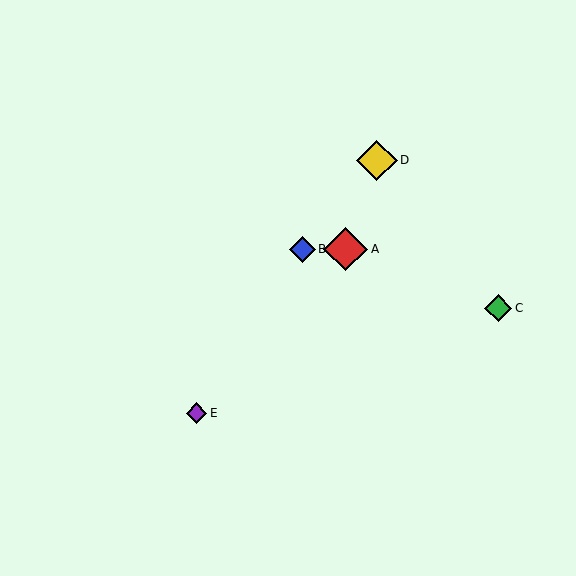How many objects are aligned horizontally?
2 objects (A, B) are aligned horizontally.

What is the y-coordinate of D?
Object D is at y≈160.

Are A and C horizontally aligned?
No, A is at y≈249 and C is at y≈308.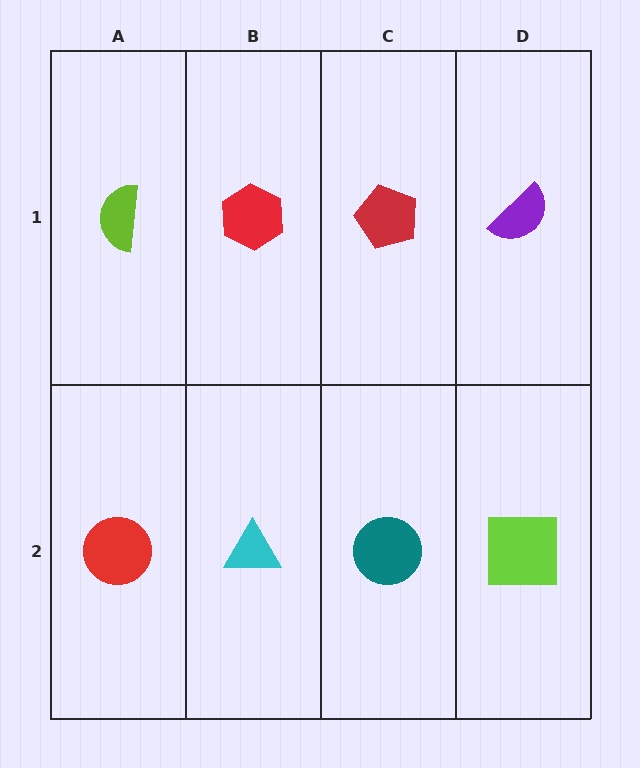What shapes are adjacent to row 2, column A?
A lime semicircle (row 1, column A), a cyan triangle (row 2, column B).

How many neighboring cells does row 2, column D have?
2.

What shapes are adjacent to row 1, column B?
A cyan triangle (row 2, column B), a lime semicircle (row 1, column A), a red pentagon (row 1, column C).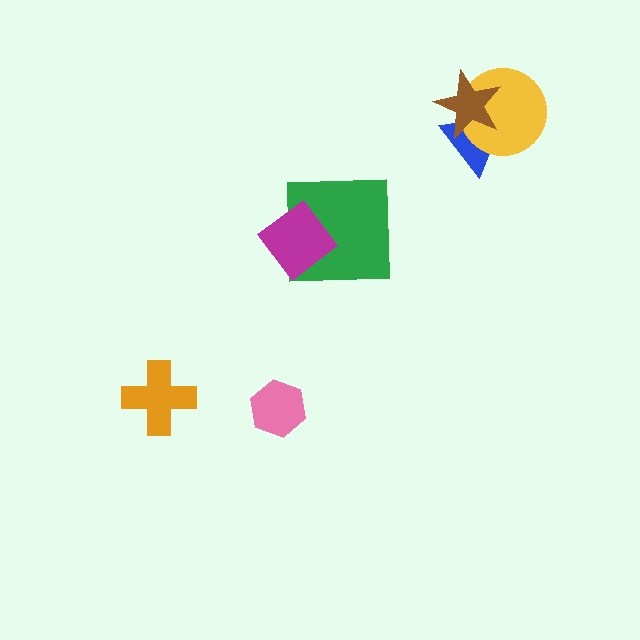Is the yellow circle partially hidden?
Yes, it is partially covered by another shape.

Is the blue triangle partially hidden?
Yes, it is partially covered by another shape.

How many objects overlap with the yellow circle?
2 objects overlap with the yellow circle.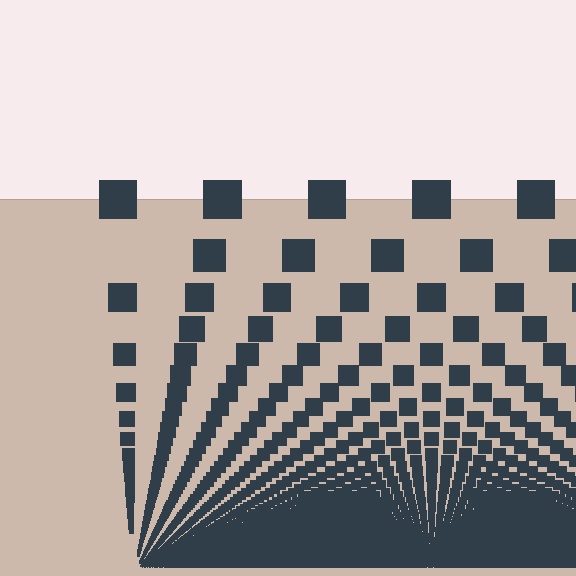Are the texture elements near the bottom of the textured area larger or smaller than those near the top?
Smaller. The gradient is inverted — elements near the bottom are smaller and denser.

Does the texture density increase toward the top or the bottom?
Density increases toward the bottom.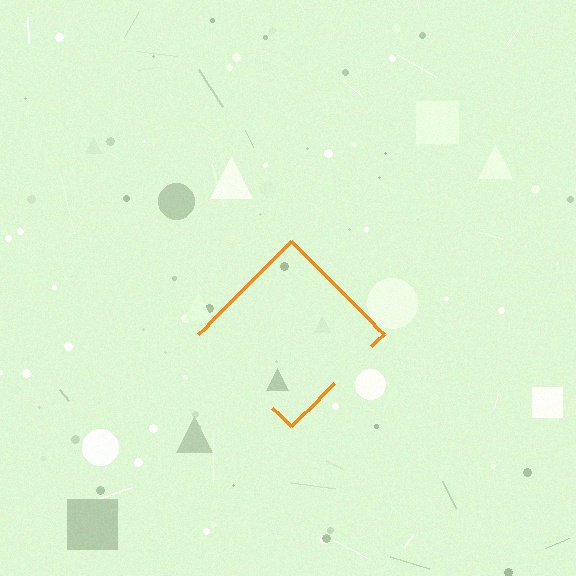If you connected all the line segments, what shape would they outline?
They would outline a diamond.